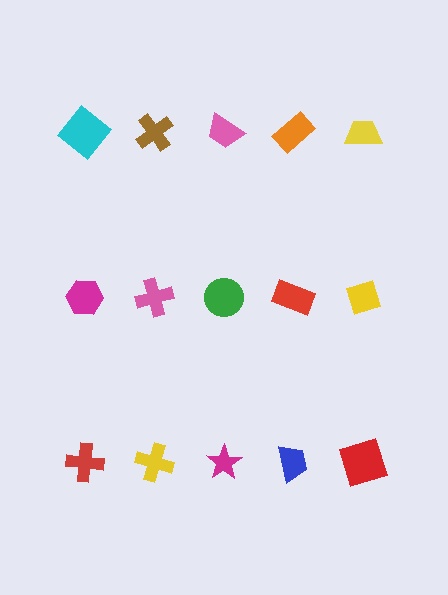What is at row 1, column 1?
A cyan diamond.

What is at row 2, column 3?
A green circle.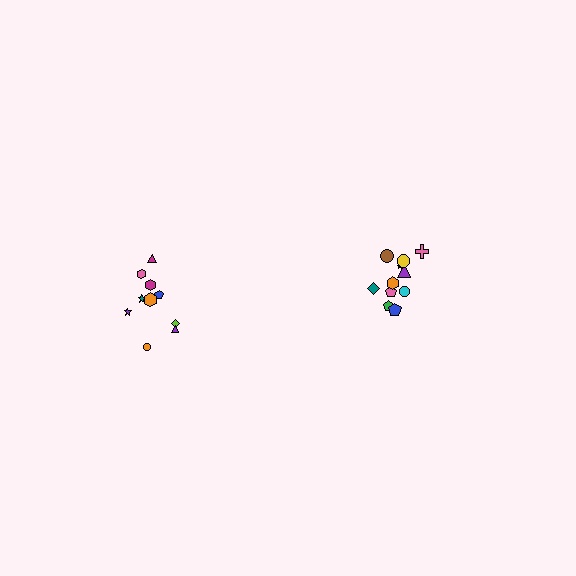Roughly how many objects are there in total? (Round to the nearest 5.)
Roughly 20 objects in total.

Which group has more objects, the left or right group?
The right group.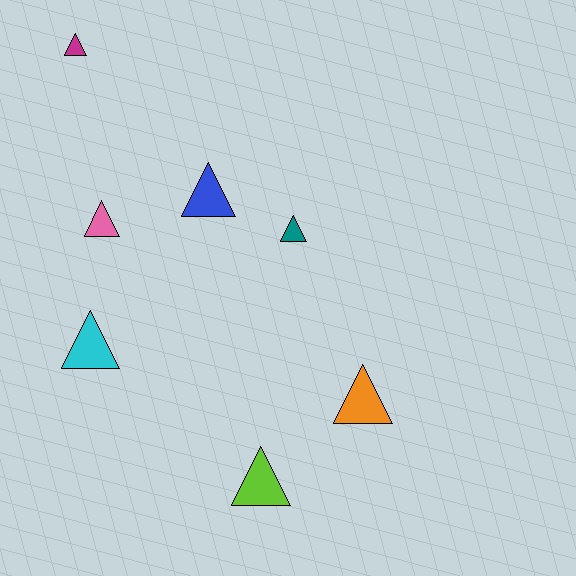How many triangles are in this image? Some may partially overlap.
There are 7 triangles.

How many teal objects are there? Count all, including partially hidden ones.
There is 1 teal object.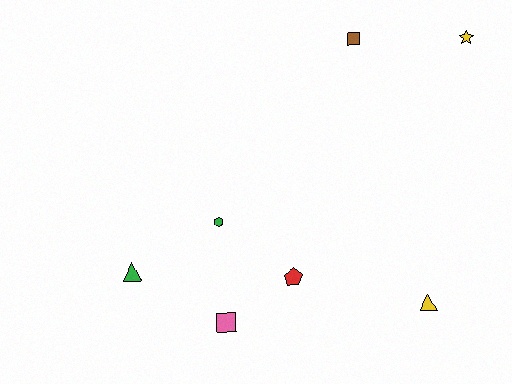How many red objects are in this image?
There is 1 red object.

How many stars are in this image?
There is 1 star.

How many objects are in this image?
There are 7 objects.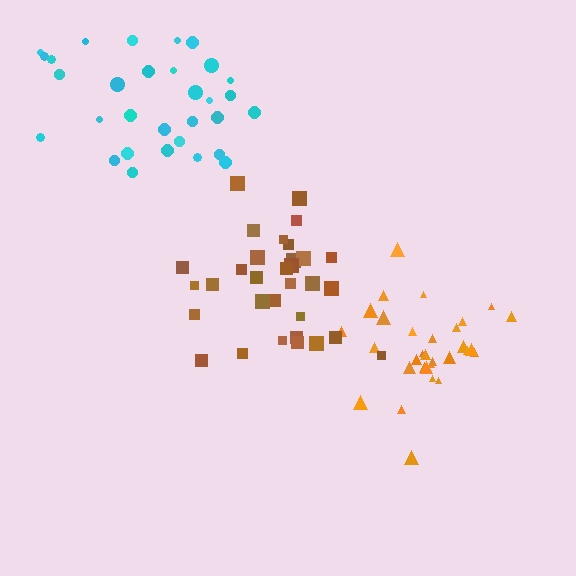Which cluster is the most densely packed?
Brown.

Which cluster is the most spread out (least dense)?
Cyan.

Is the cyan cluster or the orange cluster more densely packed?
Orange.